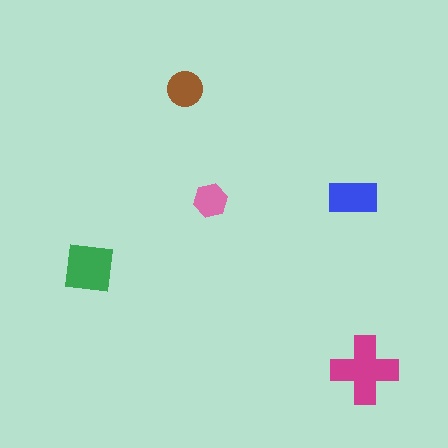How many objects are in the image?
There are 5 objects in the image.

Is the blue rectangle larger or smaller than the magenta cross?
Smaller.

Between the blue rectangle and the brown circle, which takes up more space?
The blue rectangle.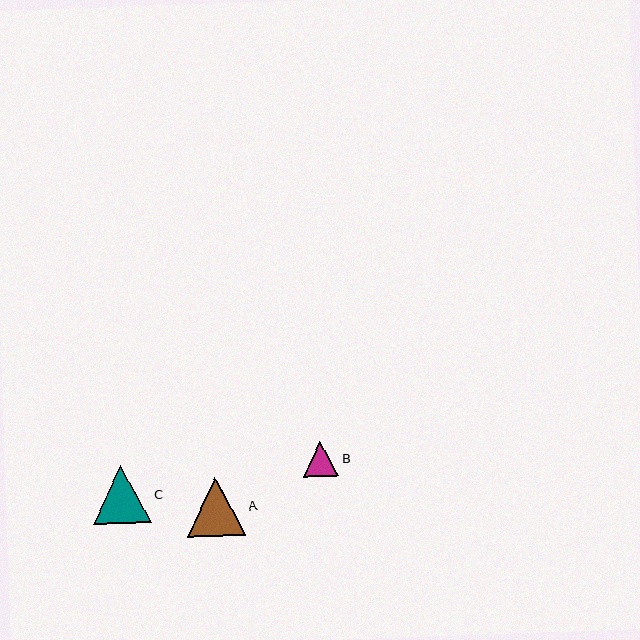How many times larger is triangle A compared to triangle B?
Triangle A is approximately 1.7 times the size of triangle B.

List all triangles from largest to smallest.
From largest to smallest: A, C, B.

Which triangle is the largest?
Triangle A is the largest with a size of approximately 59 pixels.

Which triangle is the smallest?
Triangle B is the smallest with a size of approximately 35 pixels.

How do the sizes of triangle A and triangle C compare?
Triangle A and triangle C are approximately the same size.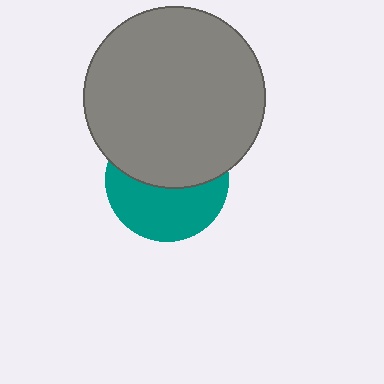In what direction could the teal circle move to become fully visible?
The teal circle could move down. That would shift it out from behind the gray circle entirely.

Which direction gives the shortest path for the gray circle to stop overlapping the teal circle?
Moving up gives the shortest separation.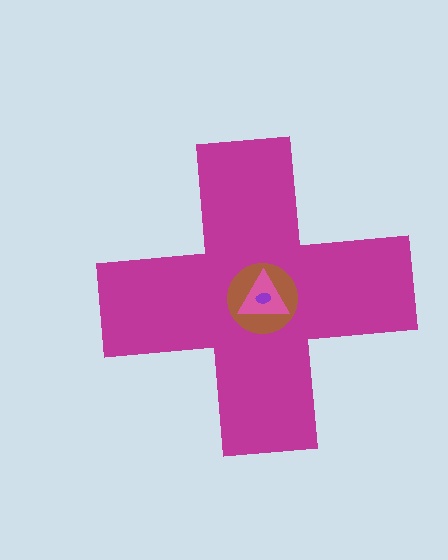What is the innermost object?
The purple ellipse.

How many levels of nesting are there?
4.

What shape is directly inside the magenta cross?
The brown circle.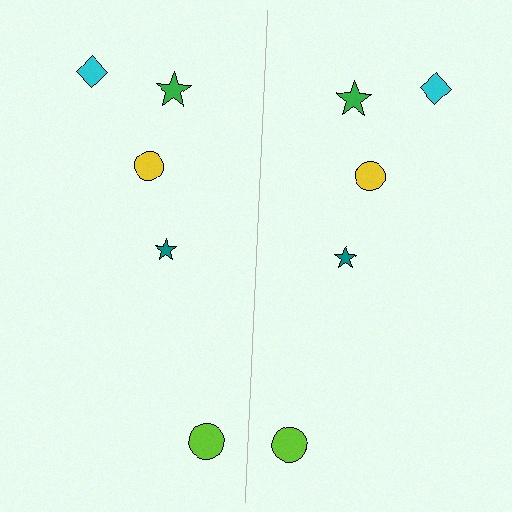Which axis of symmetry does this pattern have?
The pattern has a vertical axis of symmetry running through the center of the image.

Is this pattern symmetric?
Yes, this pattern has bilateral (reflection) symmetry.